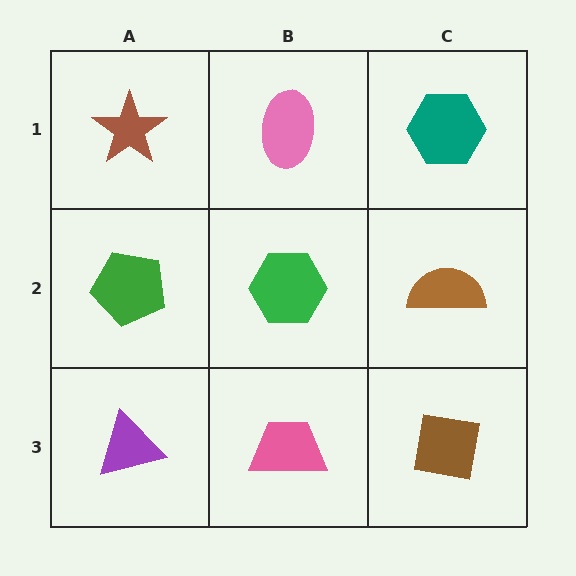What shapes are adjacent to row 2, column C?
A teal hexagon (row 1, column C), a brown square (row 3, column C), a green hexagon (row 2, column B).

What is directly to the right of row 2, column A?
A green hexagon.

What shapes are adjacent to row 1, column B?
A green hexagon (row 2, column B), a brown star (row 1, column A), a teal hexagon (row 1, column C).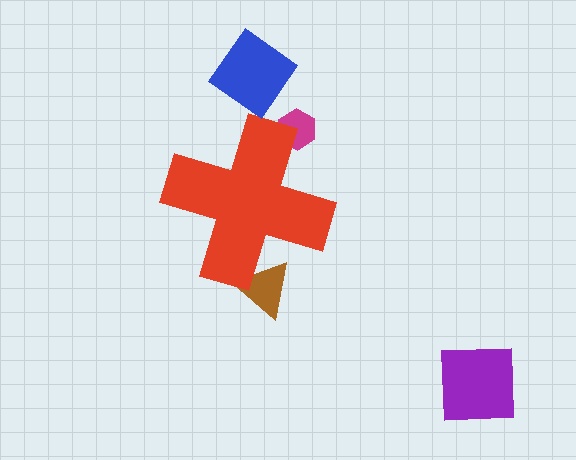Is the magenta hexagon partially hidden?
Yes, the magenta hexagon is partially hidden behind the red cross.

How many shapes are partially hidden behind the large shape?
2 shapes are partially hidden.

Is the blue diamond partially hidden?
No, the blue diamond is fully visible.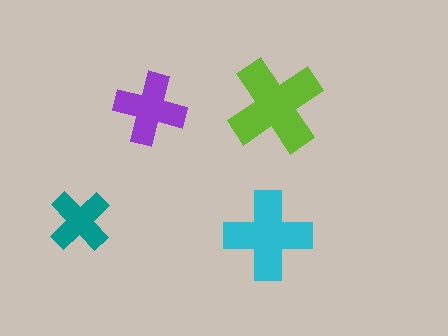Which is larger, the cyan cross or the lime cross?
The lime one.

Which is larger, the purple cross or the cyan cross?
The cyan one.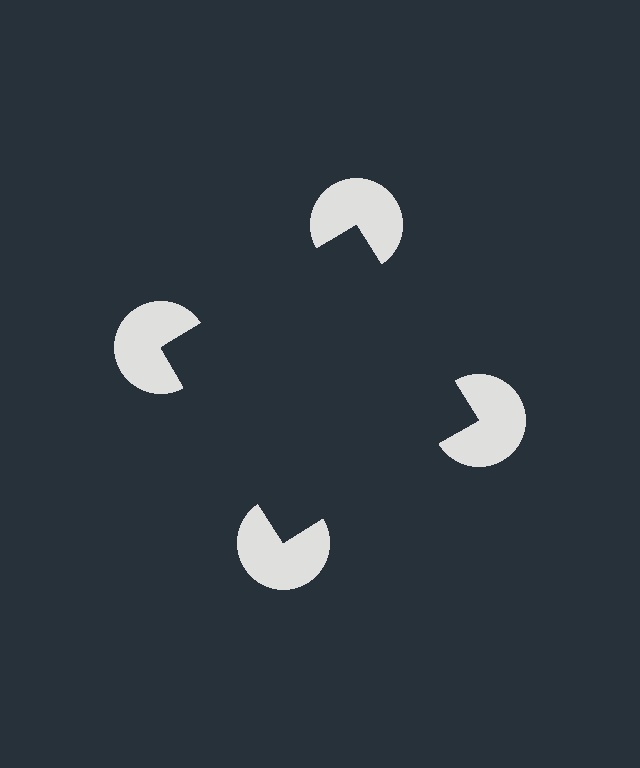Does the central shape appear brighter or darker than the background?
It typically appears slightly darker than the background, even though no actual brightness change is drawn.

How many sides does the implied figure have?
4 sides.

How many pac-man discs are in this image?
There are 4 — one at each vertex of the illusory square.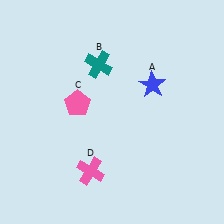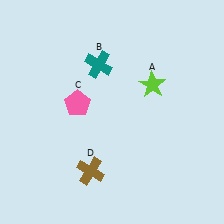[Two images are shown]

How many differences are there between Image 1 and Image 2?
There are 2 differences between the two images.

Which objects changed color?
A changed from blue to lime. D changed from pink to brown.